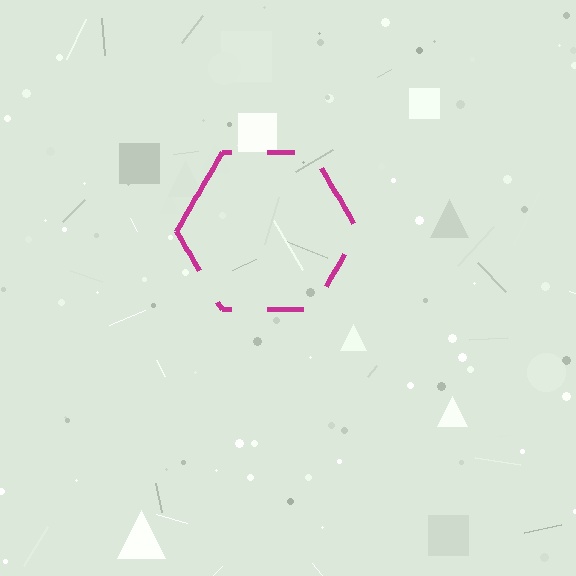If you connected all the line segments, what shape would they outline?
They would outline a hexagon.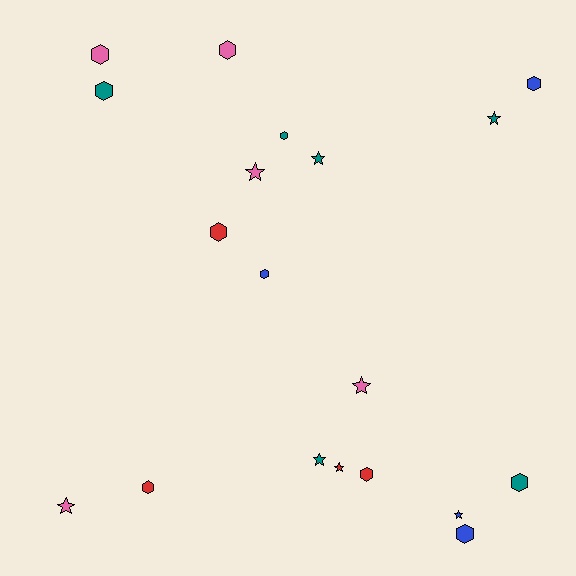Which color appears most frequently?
Teal, with 6 objects.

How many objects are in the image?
There are 19 objects.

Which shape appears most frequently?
Hexagon, with 11 objects.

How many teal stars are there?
There are 3 teal stars.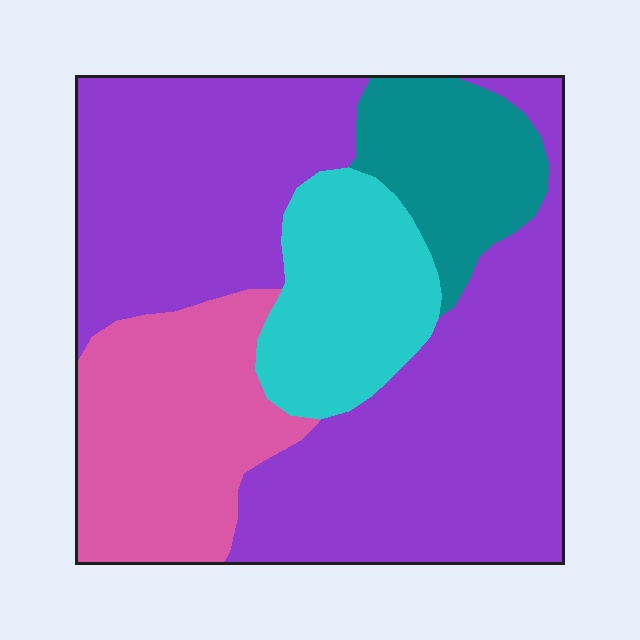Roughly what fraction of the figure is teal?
Teal covers around 10% of the figure.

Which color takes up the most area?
Purple, at roughly 55%.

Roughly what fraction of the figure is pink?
Pink covers roughly 20% of the figure.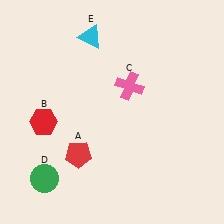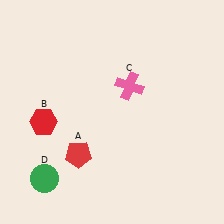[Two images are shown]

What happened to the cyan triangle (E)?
The cyan triangle (E) was removed in Image 2. It was in the top-left area of Image 1.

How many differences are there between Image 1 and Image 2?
There is 1 difference between the two images.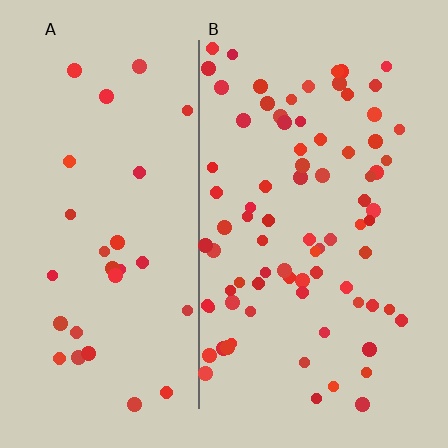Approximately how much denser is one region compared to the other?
Approximately 2.7× — region B over region A.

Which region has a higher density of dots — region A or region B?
B (the right).